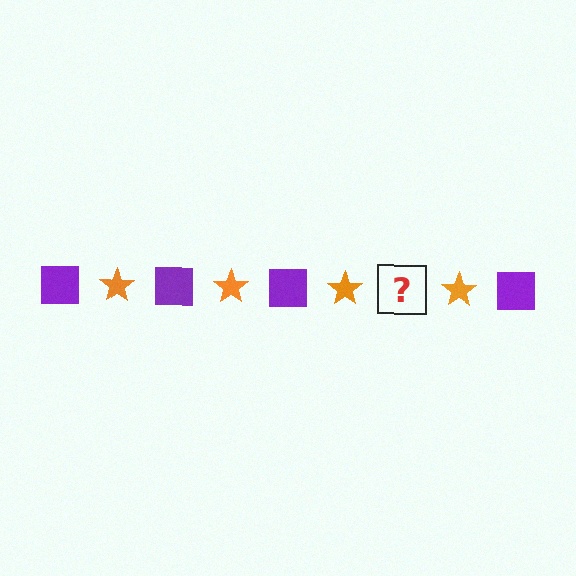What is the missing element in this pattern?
The missing element is a purple square.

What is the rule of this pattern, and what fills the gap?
The rule is that the pattern alternates between purple square and orange star. The gap should be filled with a purple square.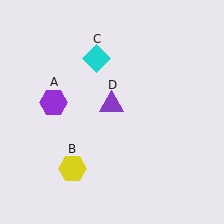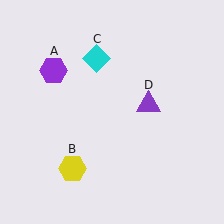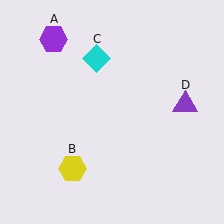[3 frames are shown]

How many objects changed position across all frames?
2 objects changed position: purple hexagon (object A), purple triangle (object D).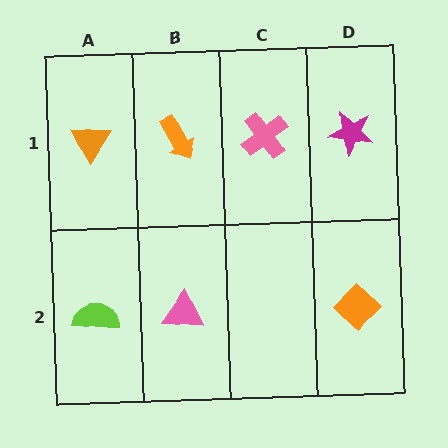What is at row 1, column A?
An orange triangle.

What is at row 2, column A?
A lime semicircle.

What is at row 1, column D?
A magenta star.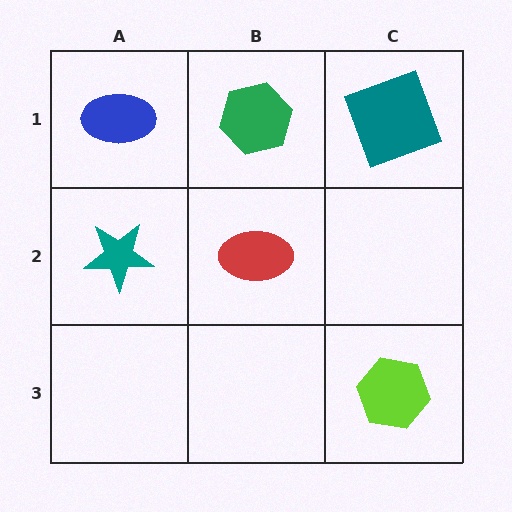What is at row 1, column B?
A green hexagon.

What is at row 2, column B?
A red ellipse.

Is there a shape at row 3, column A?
No, that cell is empty.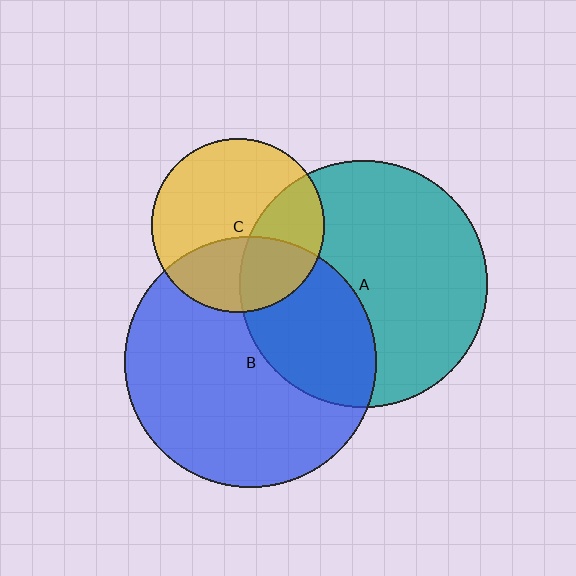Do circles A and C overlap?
Yes.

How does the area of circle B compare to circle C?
Approximately 2.1 times.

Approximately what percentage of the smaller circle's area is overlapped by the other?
Approximately 35%.